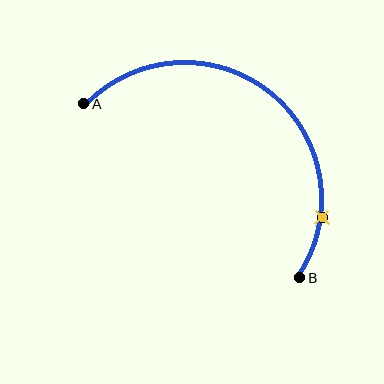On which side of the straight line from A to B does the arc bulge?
The arc bulges above and to the right of the straight line connecting A and B.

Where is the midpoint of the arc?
The arc midpoint is the point on the curve farthest from the straight line joining A and B. It sits above and to the right of that line.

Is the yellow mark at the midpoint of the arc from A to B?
No. The yellow mark lies on the arc but is closer to endpoint B. The arc midpoint would be at the point on the curve equidistant along the arc from both A and B.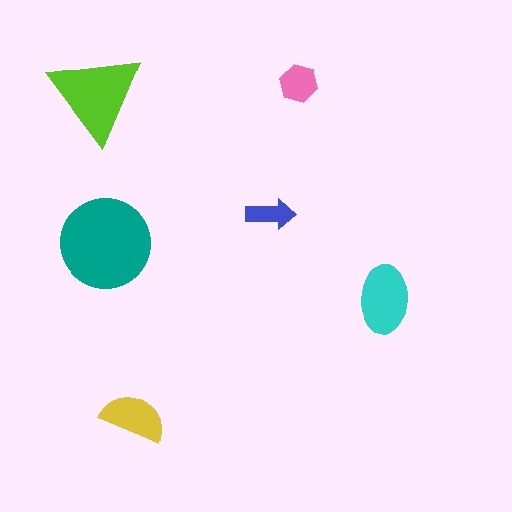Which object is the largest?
The teal circle.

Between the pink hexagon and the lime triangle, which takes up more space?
The lime triangle.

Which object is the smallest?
The blue arrow.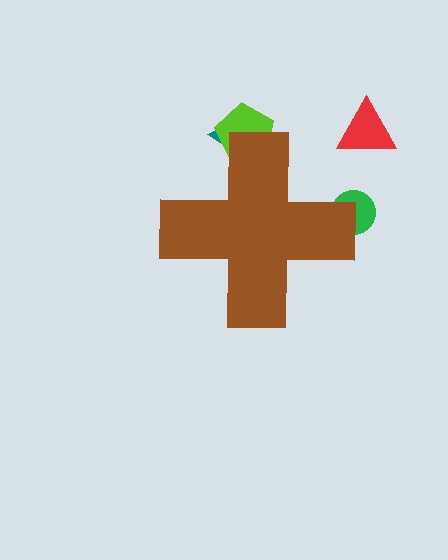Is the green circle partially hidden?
Yes, the green circle is partially hidden behind the brown cross.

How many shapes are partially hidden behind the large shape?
3 shapes are partially hidden.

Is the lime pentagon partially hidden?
Yes, the lime pentagon is partially hidden behind the brown cross.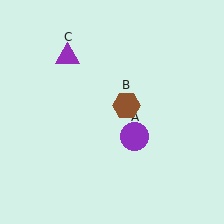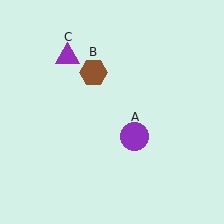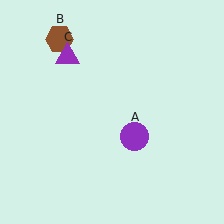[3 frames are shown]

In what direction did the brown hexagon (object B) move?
The brown hexagon (object B) moved up and to the left.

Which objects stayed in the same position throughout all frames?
Purple circle (object A) and purple triangle (object C) remained stationary.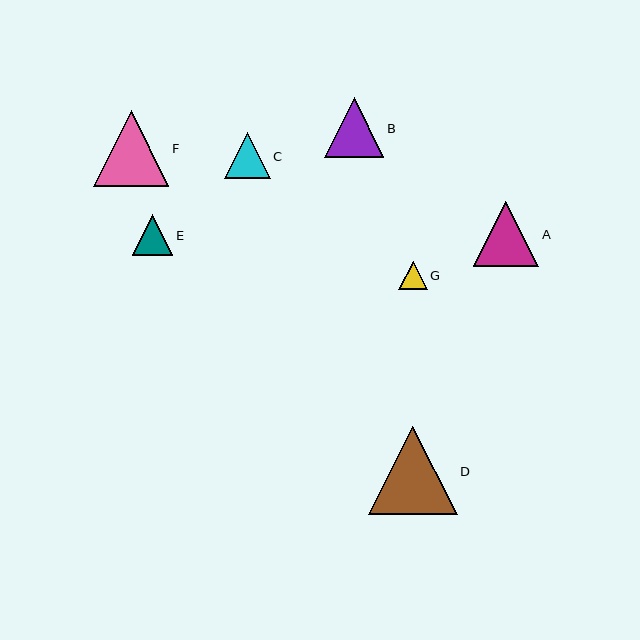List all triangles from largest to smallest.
From largest to smallest: D, F, A, B, C, E, G.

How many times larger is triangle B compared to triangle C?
Triangle B is approximately 1.3 times the size of triangle C.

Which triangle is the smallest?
Triangle G is the smallest with a size of approximately 29 pixels.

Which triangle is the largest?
Triangle D is the largest with a size of approximately 88 pixels.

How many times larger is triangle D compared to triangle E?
Triangle D is approximately 2.2 times the size of triangle E.